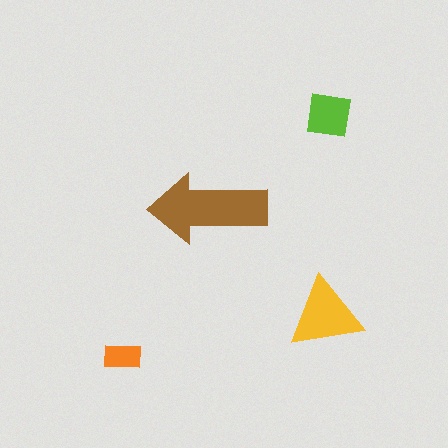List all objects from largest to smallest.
The brown arrow, the yellow triangle, the lime square, the orange rectangle.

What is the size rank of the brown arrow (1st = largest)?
1st.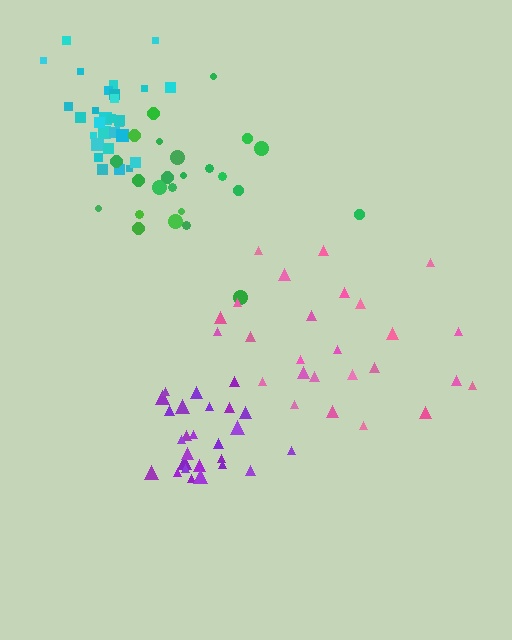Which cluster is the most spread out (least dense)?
Pink.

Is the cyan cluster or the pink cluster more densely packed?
Cyan.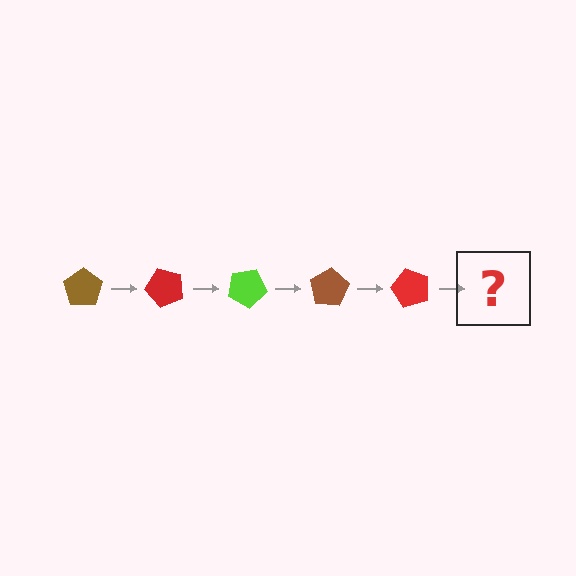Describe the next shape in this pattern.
It should be a lime pentagon, rotated 250 degrees from the start.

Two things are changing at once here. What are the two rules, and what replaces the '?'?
The two rules are that it rotates 50 degrees each step and the color cycles through brown, red, and lime. The '?' should be a lime pentagon, rotated 250 degrees from the start.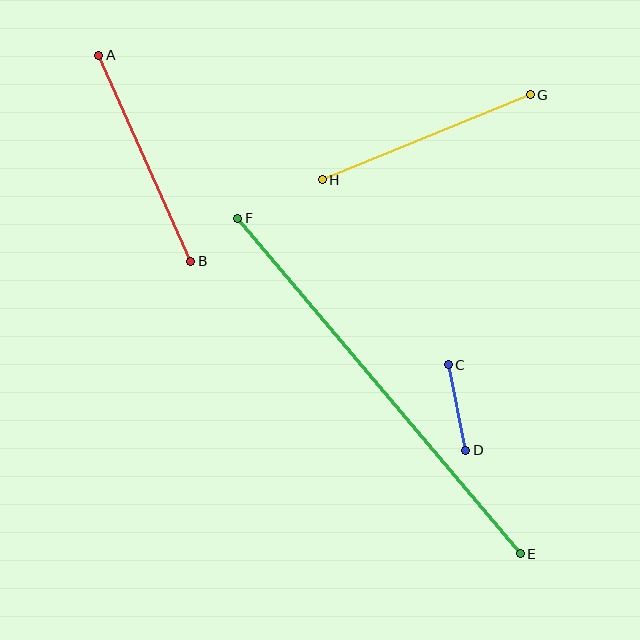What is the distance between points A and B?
The distance is approximately 226 pixels.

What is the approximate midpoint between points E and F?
The midpoint is at approximately (379, 386) pixels.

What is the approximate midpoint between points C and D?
The midpoint is at approximately (457, 407) pixels.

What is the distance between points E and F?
The distance is approximately 439 pixels.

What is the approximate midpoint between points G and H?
The midpoint is at approximately (426, 137) pixels.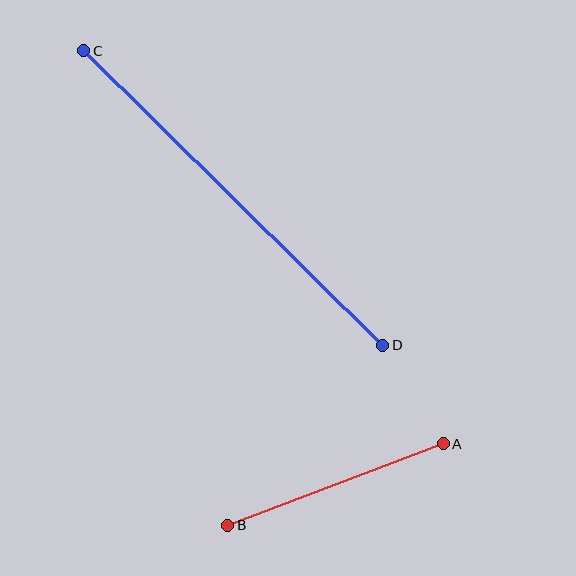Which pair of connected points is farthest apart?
Points C and D are farthest apart.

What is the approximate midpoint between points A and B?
The midpoint is at approximately (336, 484) pixels.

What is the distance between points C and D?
The distance is approximately 419 pixels.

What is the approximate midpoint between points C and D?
The midpoint is at approximately (233, 198) pixels.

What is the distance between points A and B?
The distance is approximately 230 pixels.